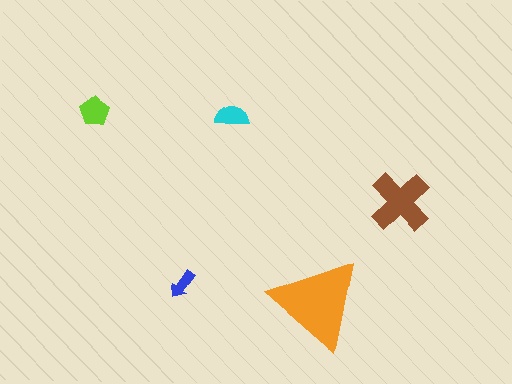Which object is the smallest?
The blue arrow.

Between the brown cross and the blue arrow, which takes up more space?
The brown cross.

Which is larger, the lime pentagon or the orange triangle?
The orange triangle.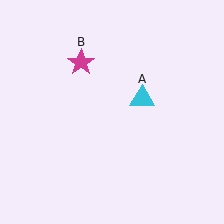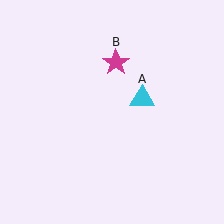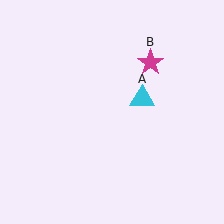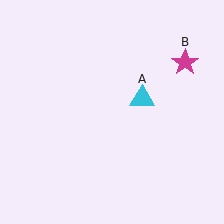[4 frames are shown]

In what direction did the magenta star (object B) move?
The magenta star (object B) moved right.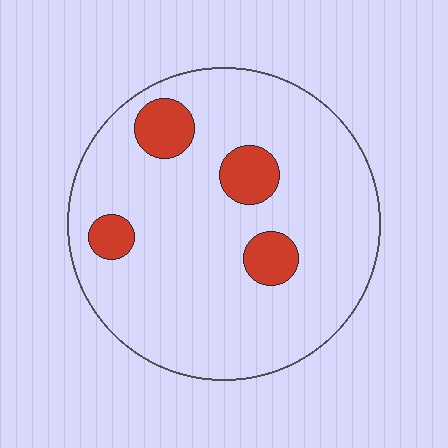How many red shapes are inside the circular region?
4.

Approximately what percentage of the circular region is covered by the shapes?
Approximately 15%.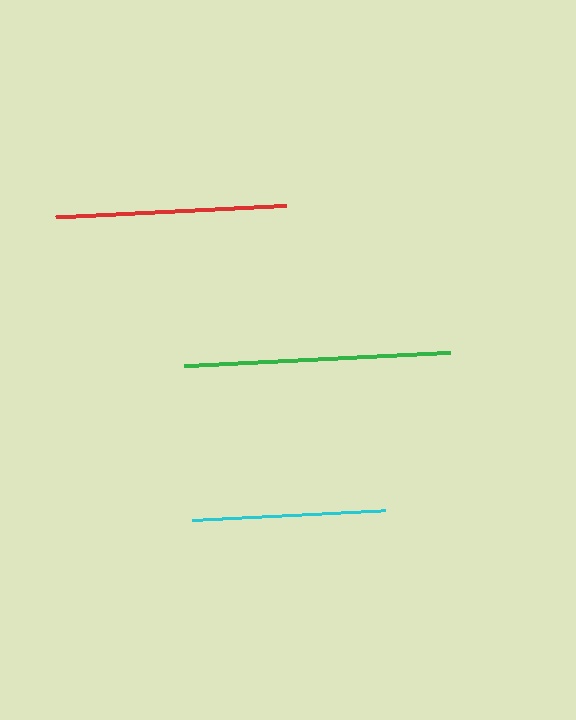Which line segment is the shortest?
The cyan line is the shortest at approximately 193 pixels.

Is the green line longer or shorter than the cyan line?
The green line is longer than the cyan line.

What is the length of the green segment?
The green segment is approximately 267 pixels long.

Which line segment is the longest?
The green line is the longest at approximately 267 pixels.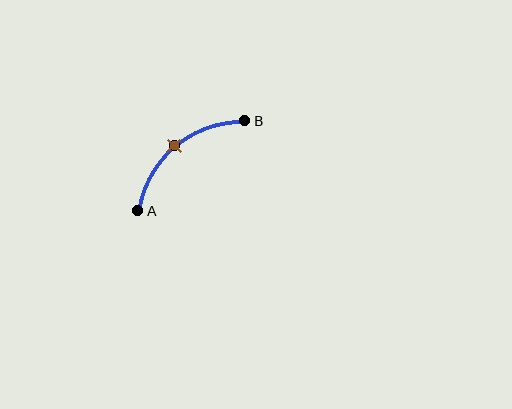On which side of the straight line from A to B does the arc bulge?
The arc bulges above and to the left of the straight line connecting A and B.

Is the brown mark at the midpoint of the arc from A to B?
Yes. The brown mark lies on the arc at equal arc-length from both A and B — it is the arc midpoint.